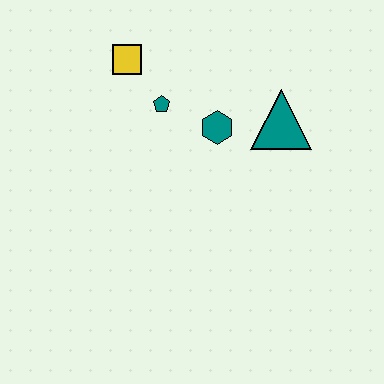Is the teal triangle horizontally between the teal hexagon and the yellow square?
No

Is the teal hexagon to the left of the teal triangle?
Yes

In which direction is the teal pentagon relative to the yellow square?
The teal pentagon is below the yellow square.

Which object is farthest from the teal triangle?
The yellow square is farthest from the teal triangle.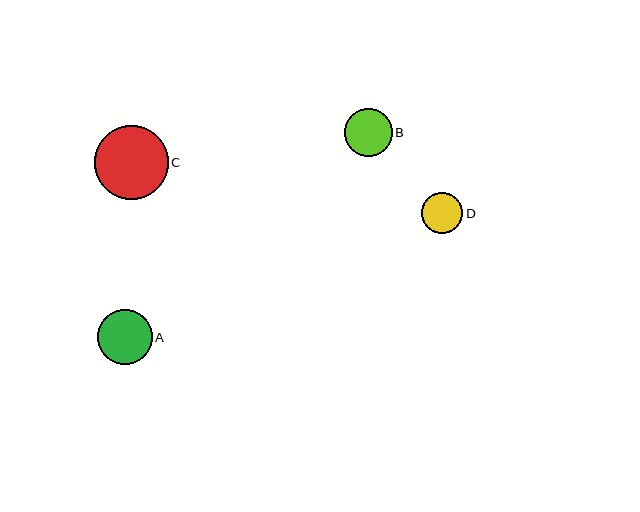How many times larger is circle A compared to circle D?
Circle A is approximately 1.3 times the size of circle D.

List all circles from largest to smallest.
From largest to smallest: C, A, B, D.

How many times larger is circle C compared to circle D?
Circle C is approximately 1.8 times the size of circle D.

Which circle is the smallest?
Circle D is the smallest with a size of approximately 41 pixels.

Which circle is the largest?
Circle C is the largest with a size of approximately 74 pixels.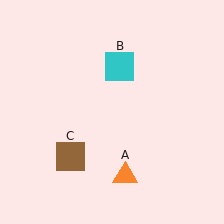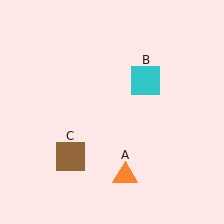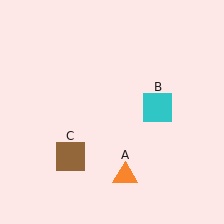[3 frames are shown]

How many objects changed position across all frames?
1 object changed position: cyan square (object B).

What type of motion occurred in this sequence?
The cyan square (object B) rotated clockwise around the center of the scene.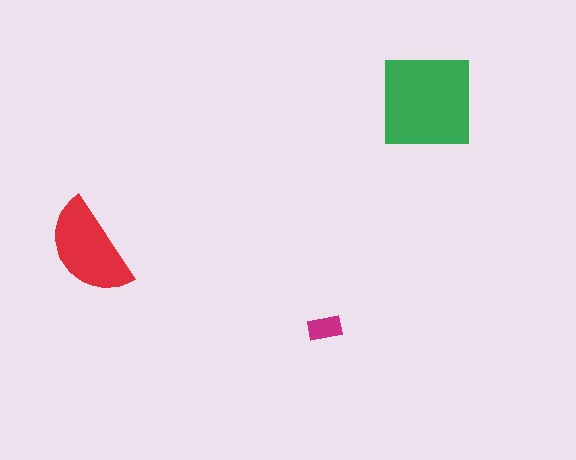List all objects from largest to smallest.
The green square, the red semicircle, the magenta rectangle.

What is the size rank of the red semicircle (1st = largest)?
2nd.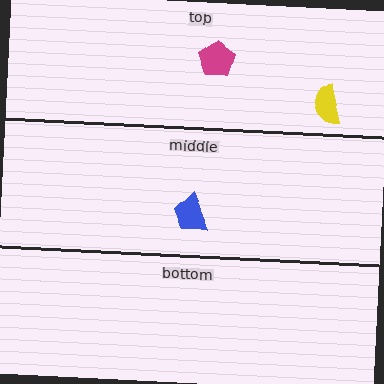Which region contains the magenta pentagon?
The top region.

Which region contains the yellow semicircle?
The top region.